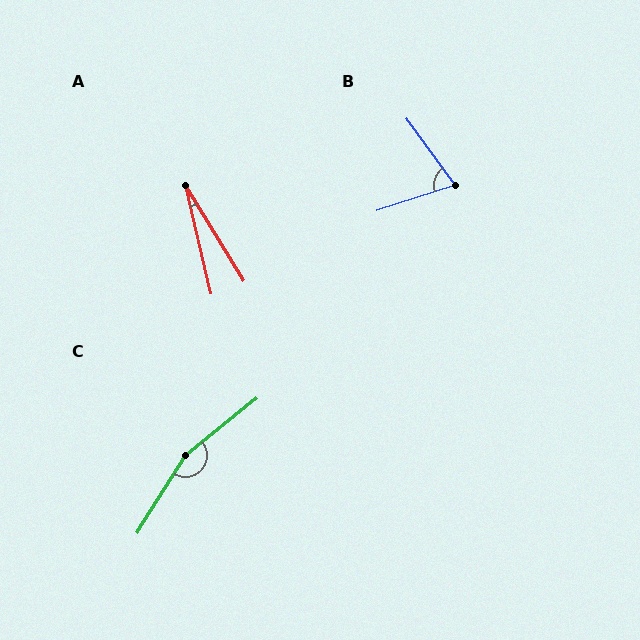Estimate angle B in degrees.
Approximately 72 degrees.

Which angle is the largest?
C, at approximately 161 degrees.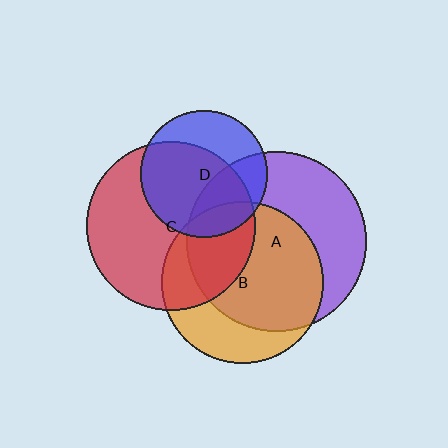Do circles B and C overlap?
Yes.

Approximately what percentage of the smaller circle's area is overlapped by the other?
Approximately 35%.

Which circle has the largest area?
Circle A (purple).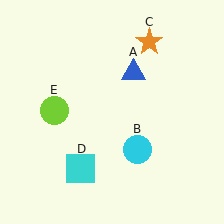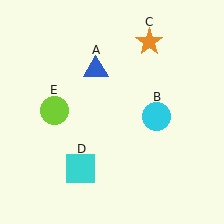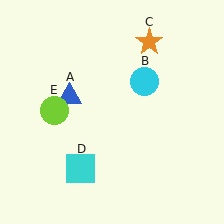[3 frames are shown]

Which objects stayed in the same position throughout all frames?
Orange star (object C) and cyan square (object D) and lime circle (object E) remained stationary.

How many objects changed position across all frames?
2 objects changed position: blue triangle (object A), cyan circle (object B).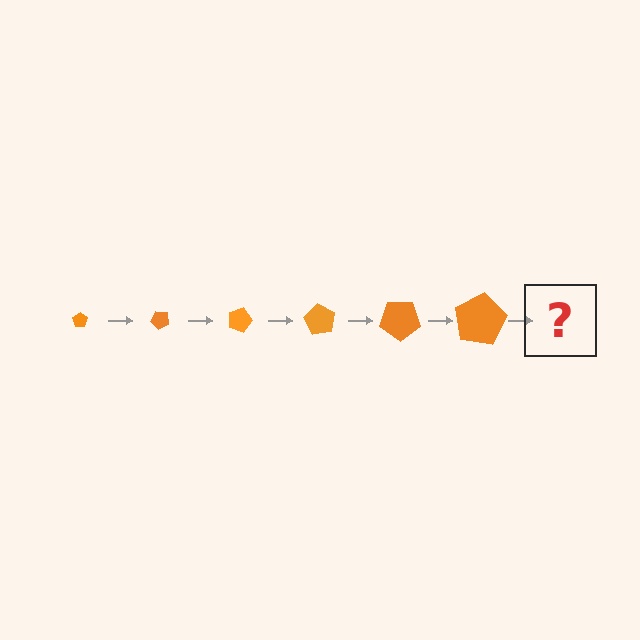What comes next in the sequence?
The next element should be a pentagon, larger than the previous one and rotated 270 degrees from the start.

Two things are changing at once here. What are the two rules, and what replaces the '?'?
The two rules are that the pentagon grows larger each step and it rotates 45 degrees each step. The '?' should be a pentagon, larger than the previous one and rotated 270 degrees from the start.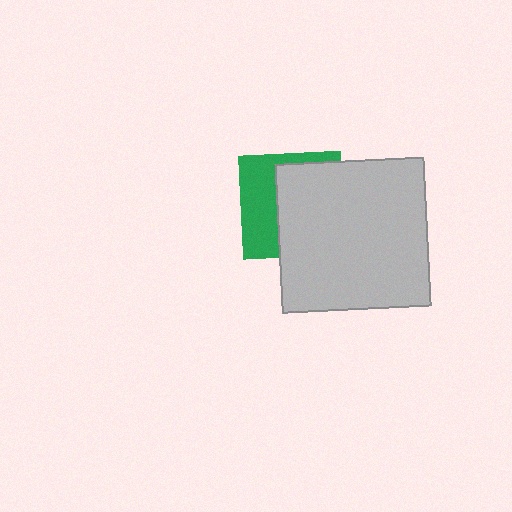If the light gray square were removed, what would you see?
You would see the complete green square.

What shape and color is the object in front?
The object in front is a light gray square.